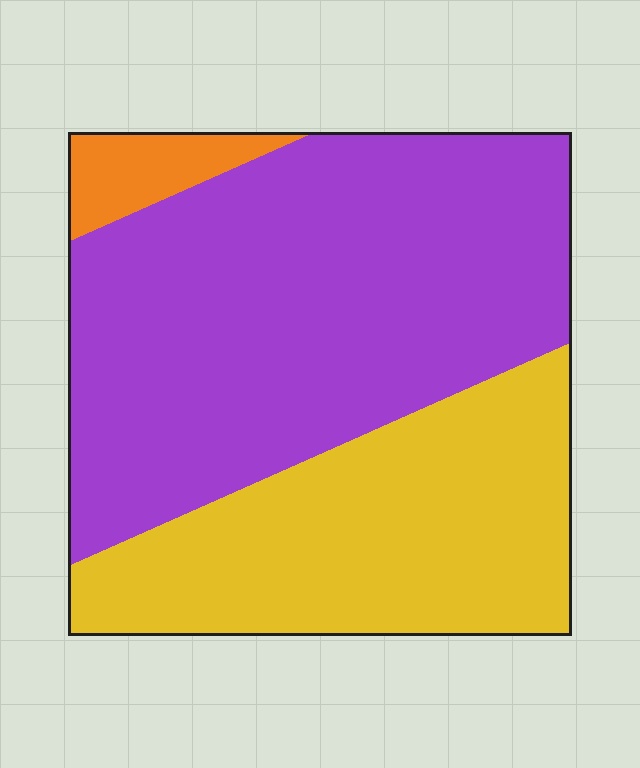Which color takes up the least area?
Orange, at roughly 5%.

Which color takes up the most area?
Purple, at roughly 60%.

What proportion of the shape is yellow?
Yellow takes up about three eighths (3/8) of the shape.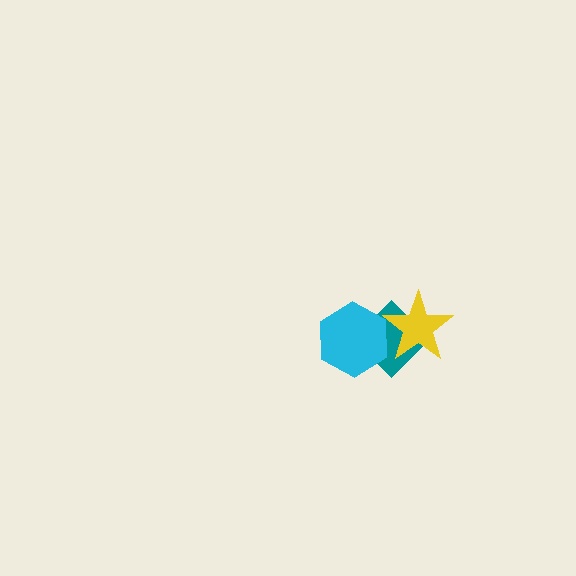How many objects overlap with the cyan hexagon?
2 objects overlap with the cyan hexagon.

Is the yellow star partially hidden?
Yes, it is partially covered by another shape.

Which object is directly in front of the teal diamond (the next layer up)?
The yellow star is directly in front of the teal diamond.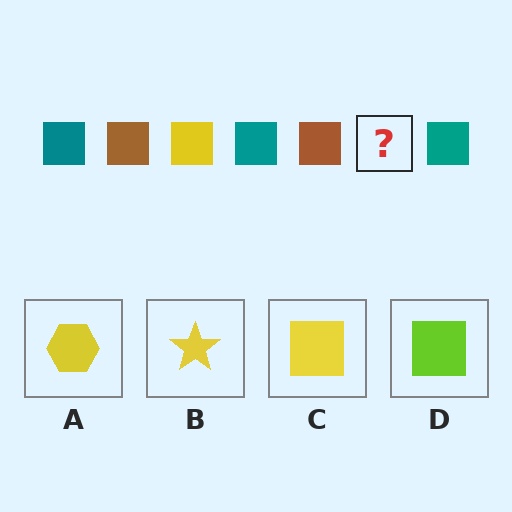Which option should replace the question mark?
Option C.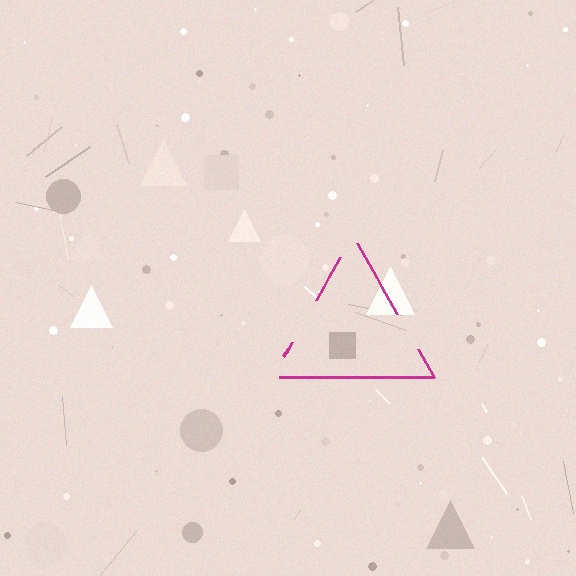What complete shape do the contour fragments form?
The contour fragments form a triangle.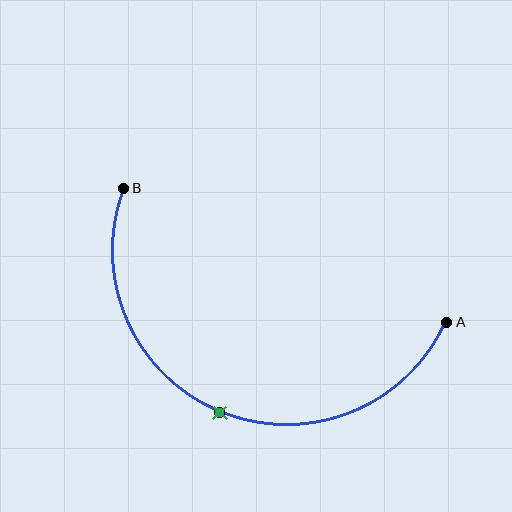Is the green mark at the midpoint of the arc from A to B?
Yes. The green mark lies on the arc at equal arc-length from both A and B — it is the arc midpoint.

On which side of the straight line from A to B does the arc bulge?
The arc bulges below the straight line connecting A and B.